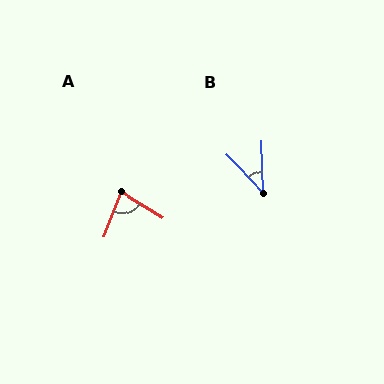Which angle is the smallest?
B, at approximately 42 degrees.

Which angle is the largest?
A, at approximately 80 degrees.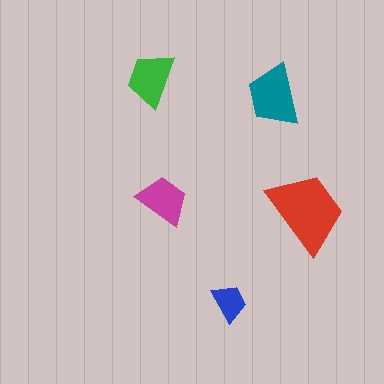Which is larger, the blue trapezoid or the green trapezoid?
The green one.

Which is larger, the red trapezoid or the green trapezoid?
The red one.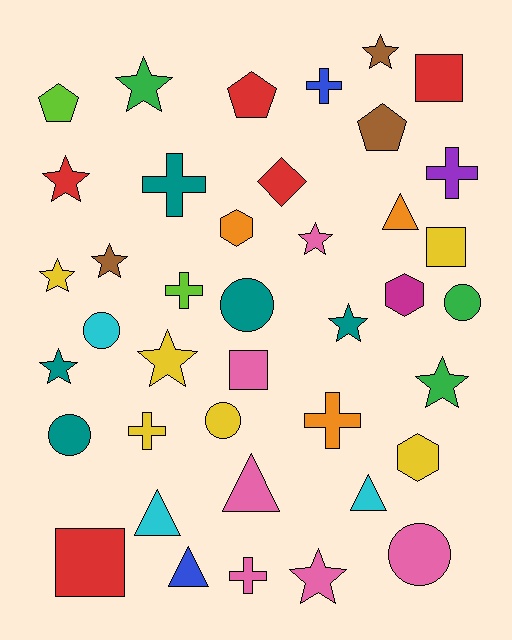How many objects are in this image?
There are 40 objects.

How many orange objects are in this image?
There are 3 orange objects.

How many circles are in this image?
There are 6 circles.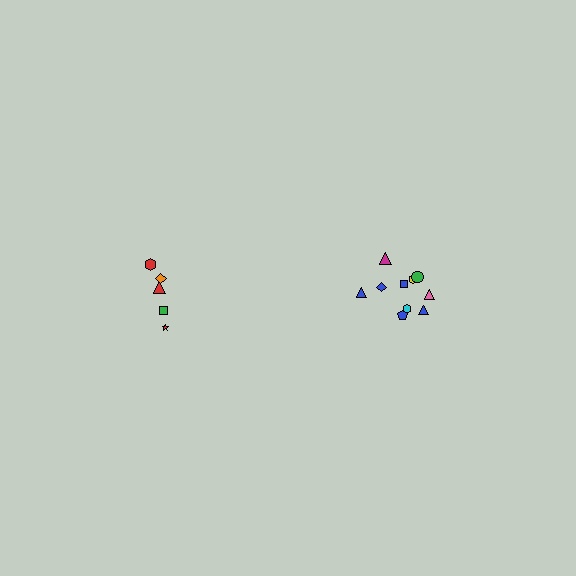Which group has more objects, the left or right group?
The right group.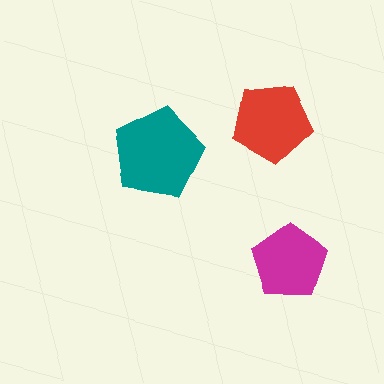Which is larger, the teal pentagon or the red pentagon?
The teal one.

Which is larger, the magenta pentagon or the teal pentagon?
The teal one.